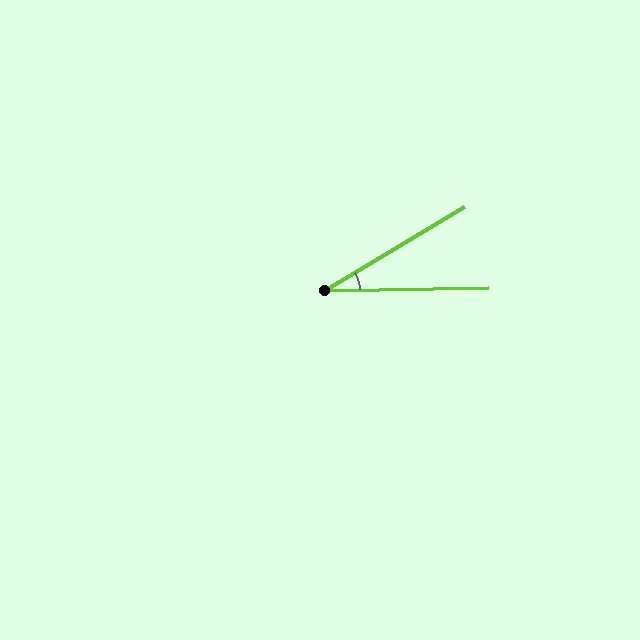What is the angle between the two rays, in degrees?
Approximately 30 degrees.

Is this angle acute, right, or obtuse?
It is acute.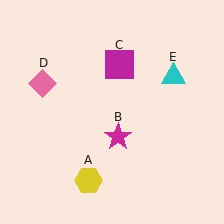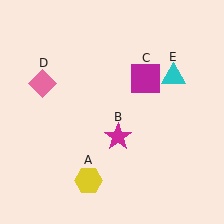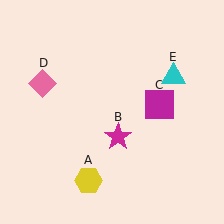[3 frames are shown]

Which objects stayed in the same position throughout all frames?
Yellow hexagon (object A) and magenta star (object B) and pink diamond (object D) and cyan triangle (object E) remained stationary.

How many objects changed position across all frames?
1 object changed position: magenta square (object C).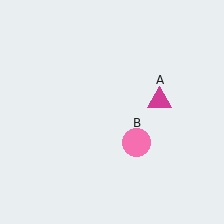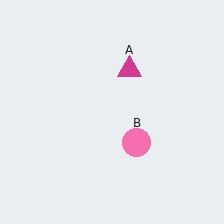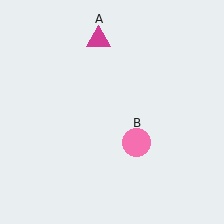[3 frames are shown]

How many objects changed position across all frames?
1 object changed position: magenta triangle (object A).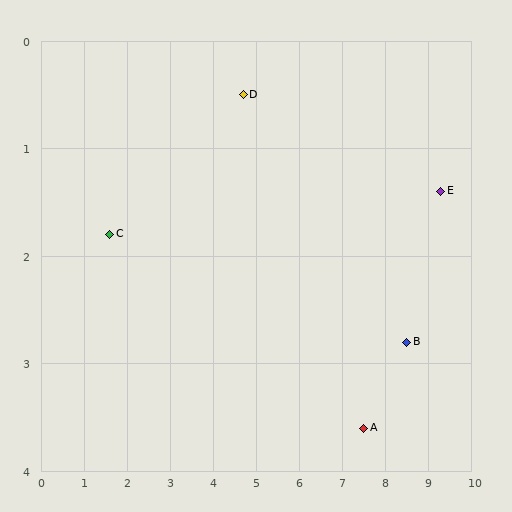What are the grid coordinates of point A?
Point A is at approximately (7.5, 3.6).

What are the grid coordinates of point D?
Point D is at approximately (4.7, 0.5).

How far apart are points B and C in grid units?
Points B and C are about 7.0 grid units apart.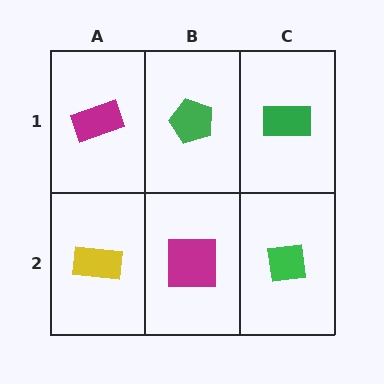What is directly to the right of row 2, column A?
A magenta square.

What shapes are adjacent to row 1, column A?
A yellow rectangle (row 2, column A), a green pentagon (row 1, column B).